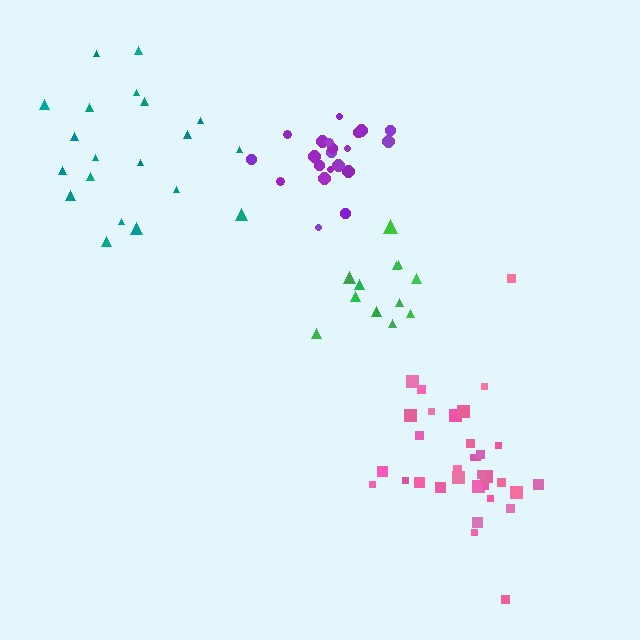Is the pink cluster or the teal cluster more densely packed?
Pink.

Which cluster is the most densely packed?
Purple.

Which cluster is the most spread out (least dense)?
Teal.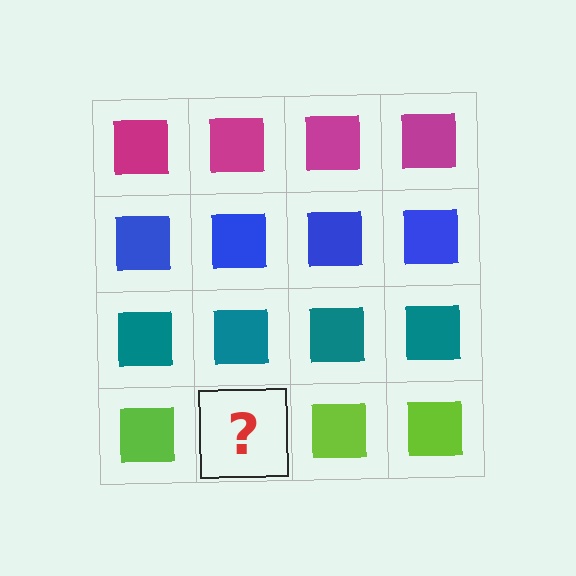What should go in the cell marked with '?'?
The missing cell should contain a lime square.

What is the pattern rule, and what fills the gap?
The rule is that each row has a consistent color. The gap should be filled with a lime square.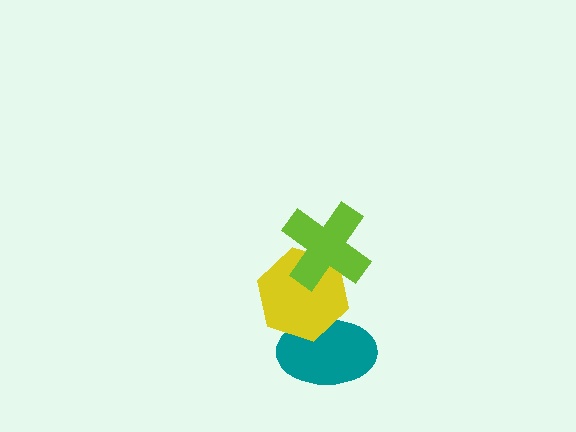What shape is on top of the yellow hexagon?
The lime cross is on top of the yellow hexagon.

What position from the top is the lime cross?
The lime cross is 1st from the top.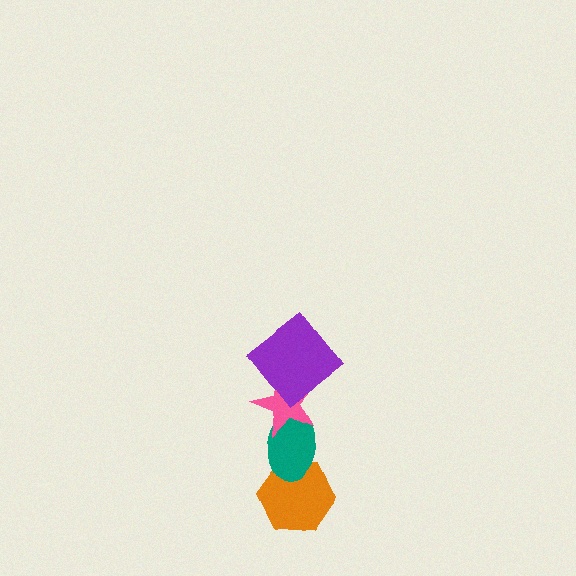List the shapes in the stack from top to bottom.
From top to bottom: the purple diamond, the pink star, the teal ellipse, the orange hexagon.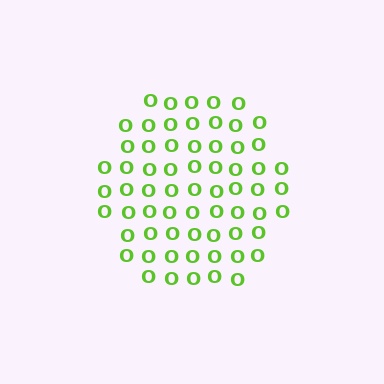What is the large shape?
The large shape is a hexagon.